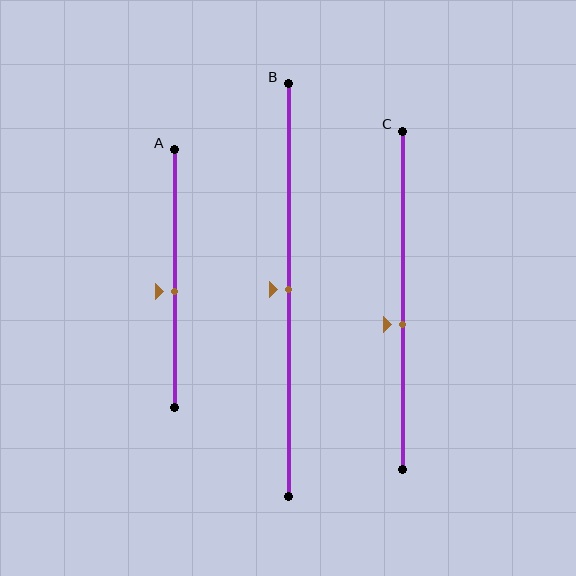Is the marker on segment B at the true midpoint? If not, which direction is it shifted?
Yes, the marker on segment B is at the true midpoint.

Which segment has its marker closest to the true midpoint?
Segment B has its marker closest to the true midpoint.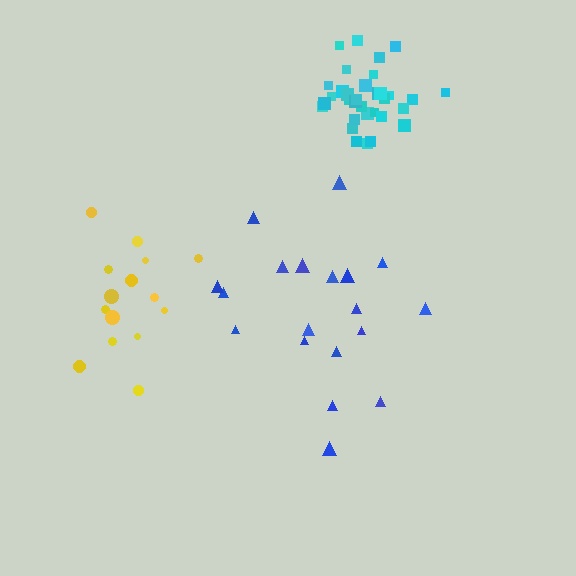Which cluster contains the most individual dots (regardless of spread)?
Cyan (35).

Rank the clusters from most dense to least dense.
cyan, yellow, blue.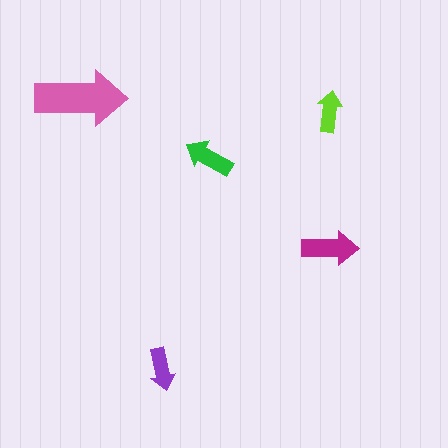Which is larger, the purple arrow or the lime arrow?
The purple one.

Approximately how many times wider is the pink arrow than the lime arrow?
About 2 times wider.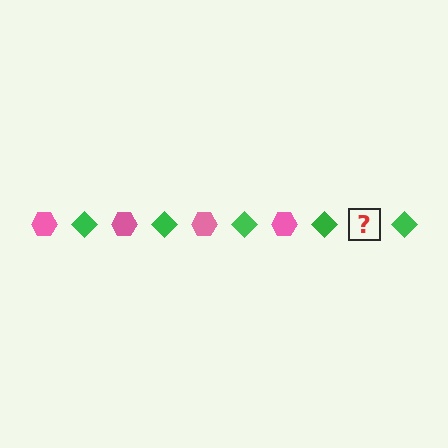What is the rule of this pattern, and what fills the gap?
The rule is that the pattern alternates between pink hexagon and green diamond. The gap should be filled with a pink hexagon.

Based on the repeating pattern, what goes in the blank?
The blank should be a pink hexagon.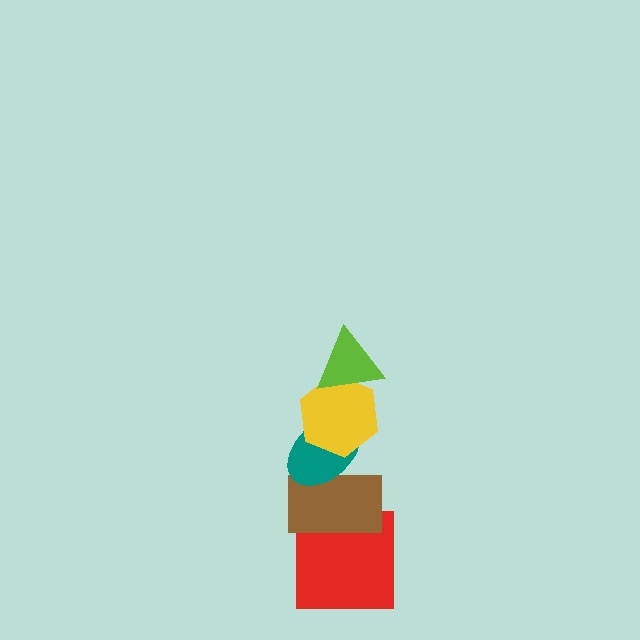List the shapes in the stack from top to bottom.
From top to bottom: the lime triangle, the yellow hexagon, the teal ellipse, the brown rectangle, the red square.